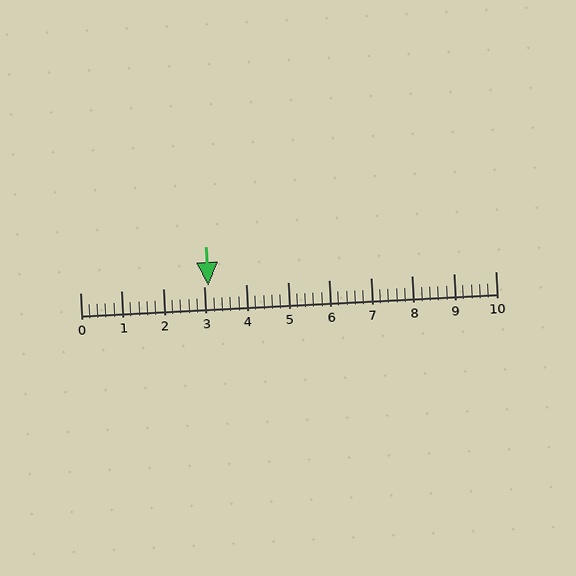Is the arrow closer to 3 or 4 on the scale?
The arrow is closer to 3.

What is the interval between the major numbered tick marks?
The major tick marks are spaced 1 units apart.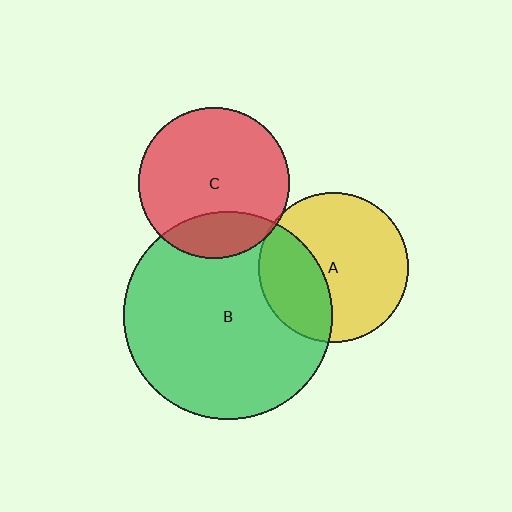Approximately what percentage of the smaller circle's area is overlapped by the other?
Approximately 35%.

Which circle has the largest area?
Circle B (green).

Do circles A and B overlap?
Yes.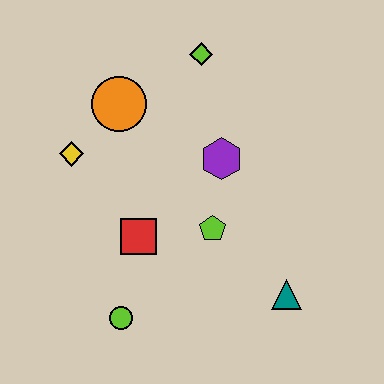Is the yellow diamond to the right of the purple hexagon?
No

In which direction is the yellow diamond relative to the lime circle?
The yellow diamond is above the lime circle.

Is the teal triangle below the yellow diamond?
Yes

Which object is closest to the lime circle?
The red square is closest to the lime circle.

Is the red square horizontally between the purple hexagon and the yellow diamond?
Yes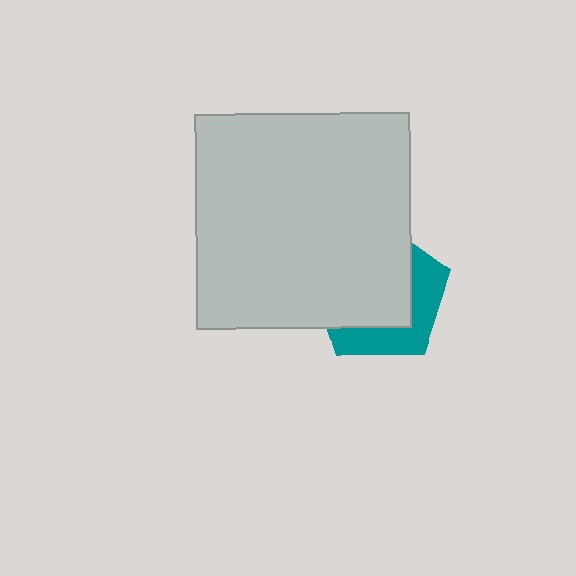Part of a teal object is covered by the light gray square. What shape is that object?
It is a pentagon.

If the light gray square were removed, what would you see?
You would see the complete teal pentagon.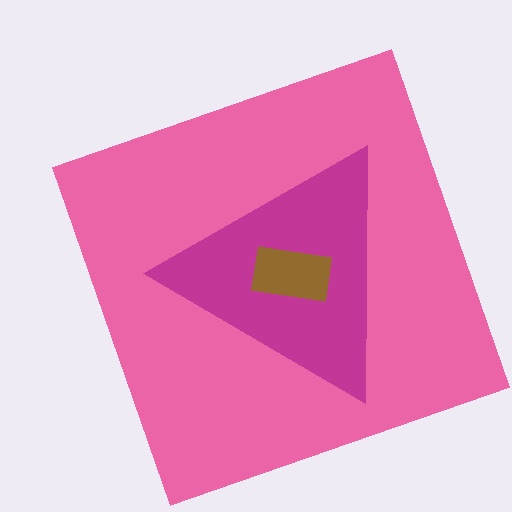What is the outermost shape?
The pink square.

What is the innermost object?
The brown rectangle.